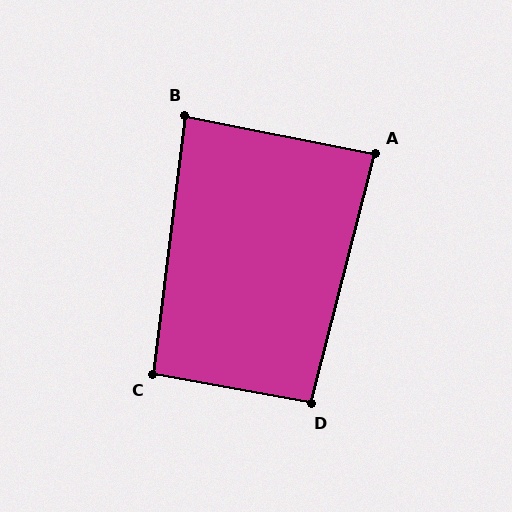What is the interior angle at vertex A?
Approximately 87 degrees (approximately right).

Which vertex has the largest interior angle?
D, at approximately 94 degrees.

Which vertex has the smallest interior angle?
B, at approximately 86 degrees.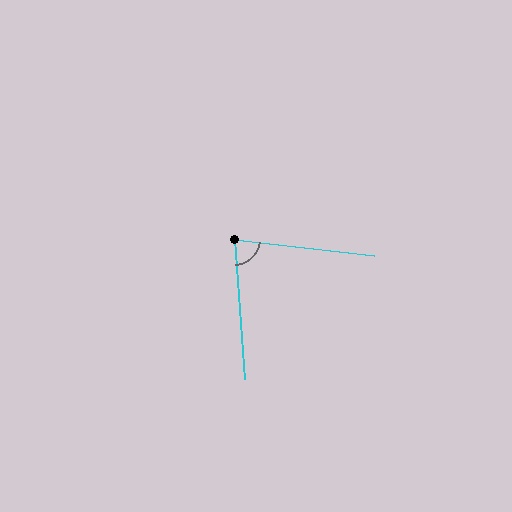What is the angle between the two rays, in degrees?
Approximately 79 degrees.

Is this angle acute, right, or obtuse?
It is acute.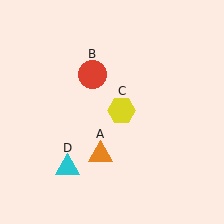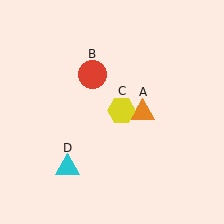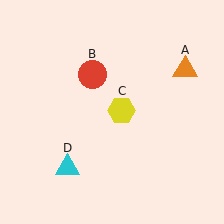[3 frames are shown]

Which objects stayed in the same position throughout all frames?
Red circle (object B) and yellow hexagon (object C) and cyan triangle (object D) remained stationary.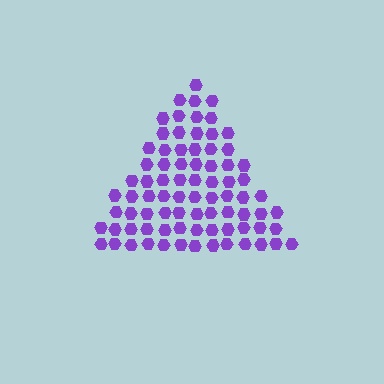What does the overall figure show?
The overall figure shows a triangle.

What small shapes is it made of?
It is made of small hexagons.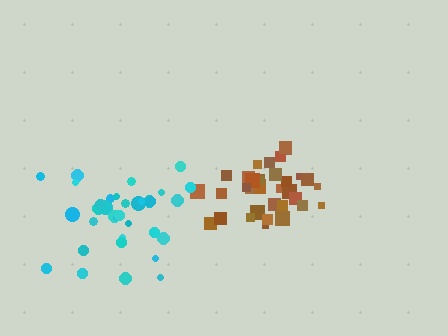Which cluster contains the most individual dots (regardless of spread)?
Brown (34).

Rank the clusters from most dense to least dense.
brown, cyan.